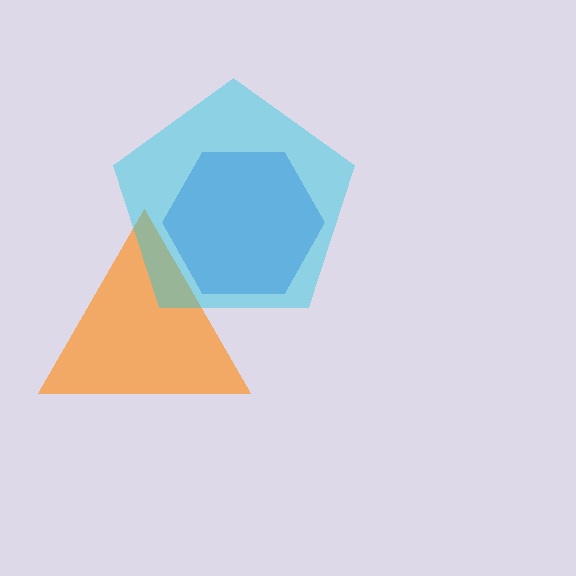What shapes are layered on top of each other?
The layered shapes are: an orange triangle, a blue hexagon, a cyan pentagon.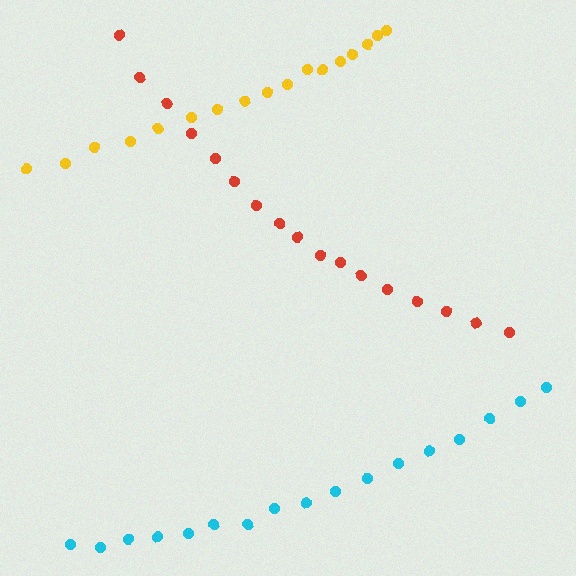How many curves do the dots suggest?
There are 3 distinct paths.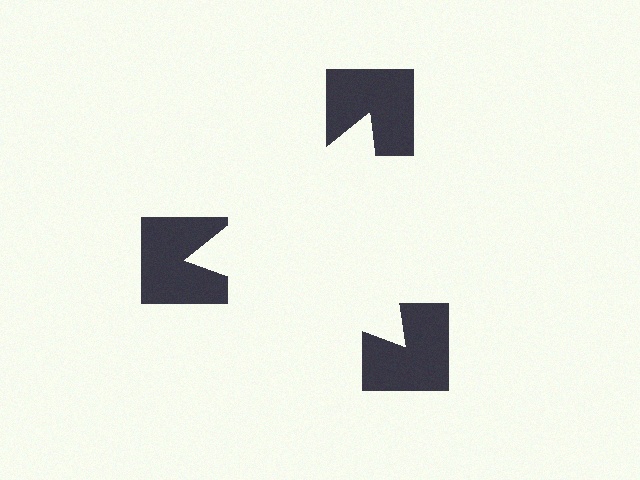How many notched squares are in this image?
There are 3 — one at each vertex of the illusory triangle.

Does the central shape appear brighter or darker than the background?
It typically appears slightly brighter than the background, even though no actual brightness change is drawn.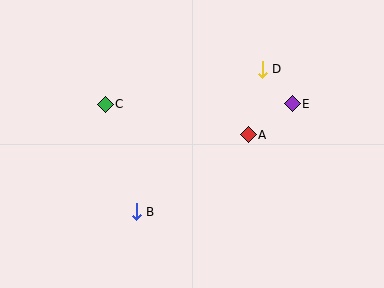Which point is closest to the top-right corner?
Point E is closest to the top-right corner.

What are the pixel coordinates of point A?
Point A is at (248, 135).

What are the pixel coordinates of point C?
Point C is at (105, 104).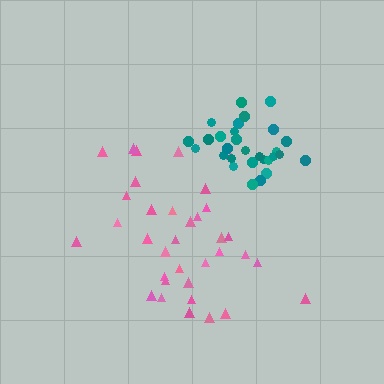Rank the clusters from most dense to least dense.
teal, pink.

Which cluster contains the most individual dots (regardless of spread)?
Pink (35).